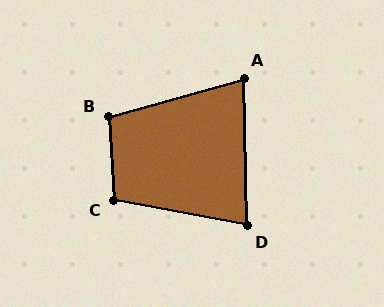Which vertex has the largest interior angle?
C, at approximately 104 degrees.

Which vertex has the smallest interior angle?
A, at approximately 76 degrees.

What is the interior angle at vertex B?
Approximately 102 degrees (obtuse).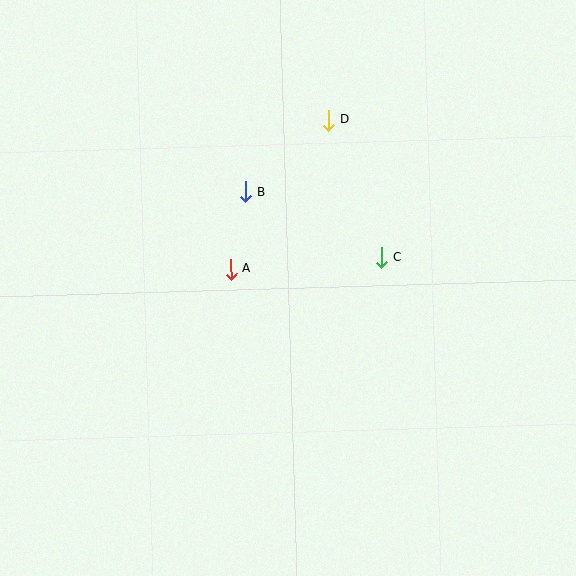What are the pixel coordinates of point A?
Point A is at (230, 269).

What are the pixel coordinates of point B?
Point B is at (245, 192).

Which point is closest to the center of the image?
Point A at (230, 269) is closest to the center.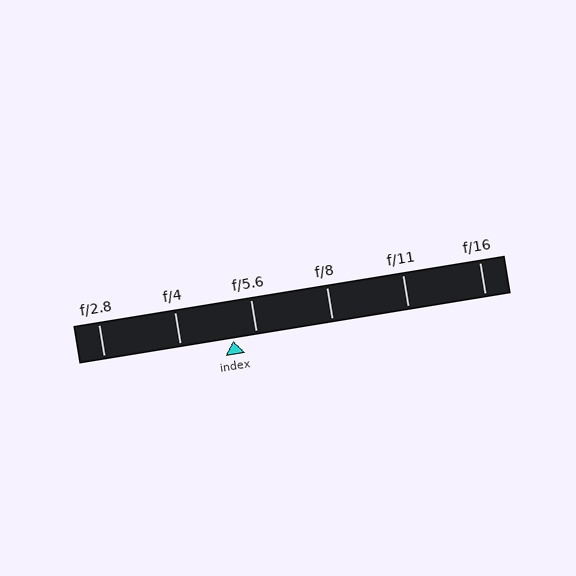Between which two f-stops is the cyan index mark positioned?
The index mark is between f/4 and f/5.6.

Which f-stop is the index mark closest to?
The index mark is closest to f/5.6.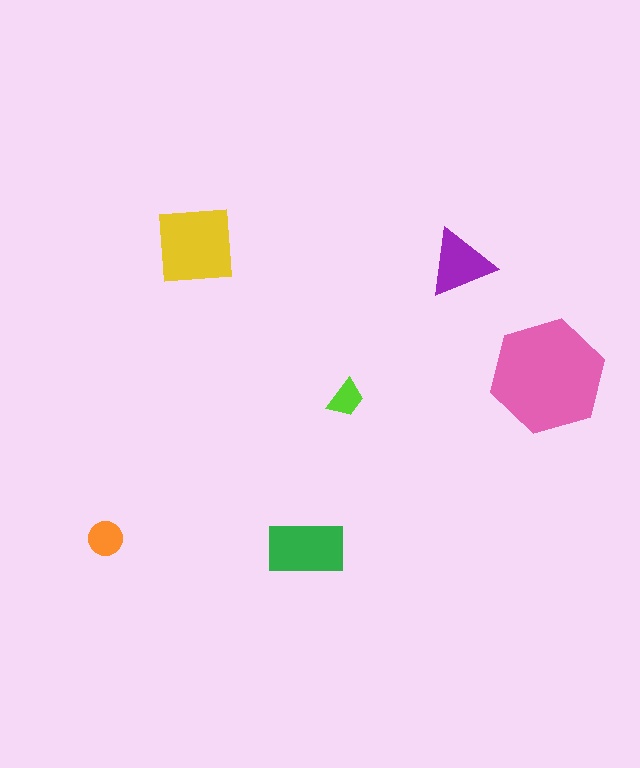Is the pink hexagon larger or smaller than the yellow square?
Larger.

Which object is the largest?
The pink hexagon.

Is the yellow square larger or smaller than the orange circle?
Larger.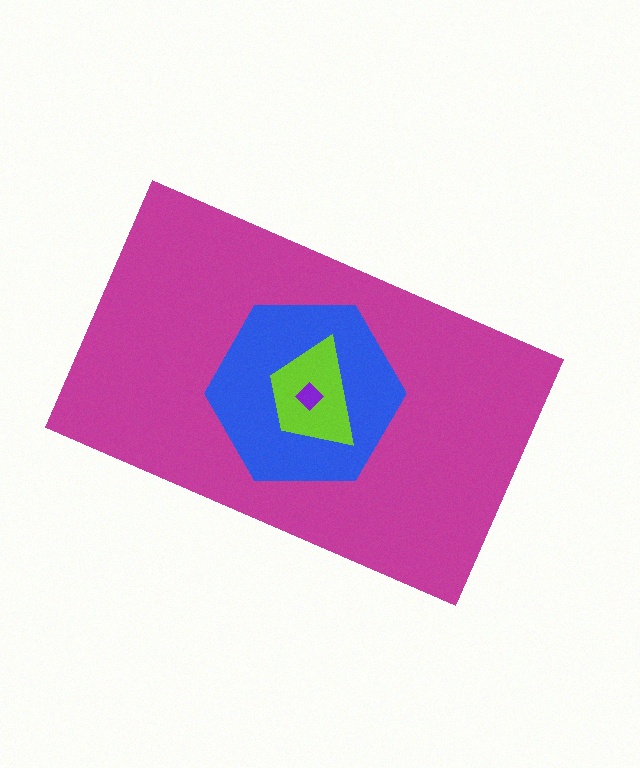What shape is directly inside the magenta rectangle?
The blue hexagon.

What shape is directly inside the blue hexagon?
The lime trapezoid.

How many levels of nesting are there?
4.